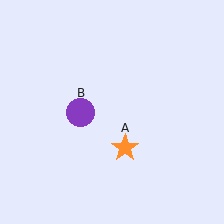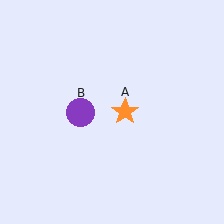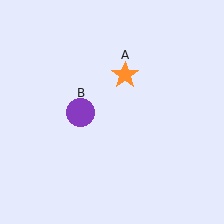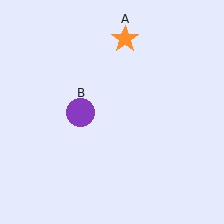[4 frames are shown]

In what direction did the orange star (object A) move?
The orange star (object A) moved up.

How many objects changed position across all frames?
1 object changed position: orange star (object A).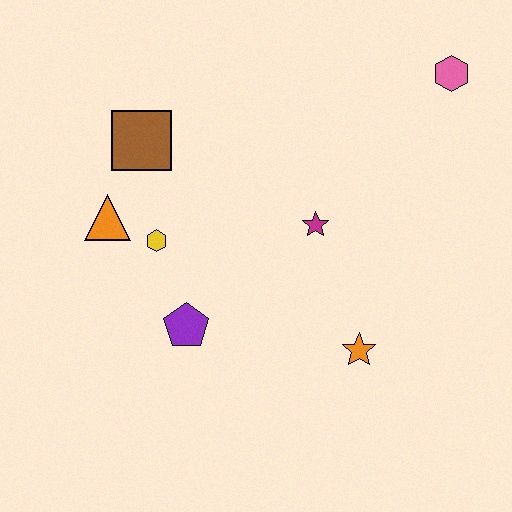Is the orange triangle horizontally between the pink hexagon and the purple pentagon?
No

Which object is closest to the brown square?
The orange triangle is closest to the brown square.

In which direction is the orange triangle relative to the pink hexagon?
The orange triangle is to the left of the pink hexagon.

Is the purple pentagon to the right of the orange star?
No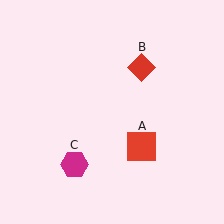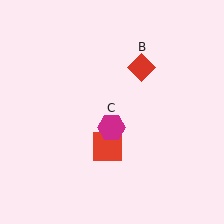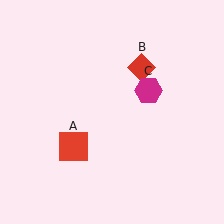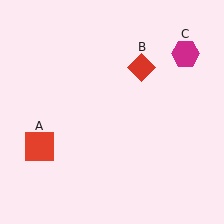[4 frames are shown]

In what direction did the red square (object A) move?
The red square (object A) moved left.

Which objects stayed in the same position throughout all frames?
Red diamond (object B) remained stationary.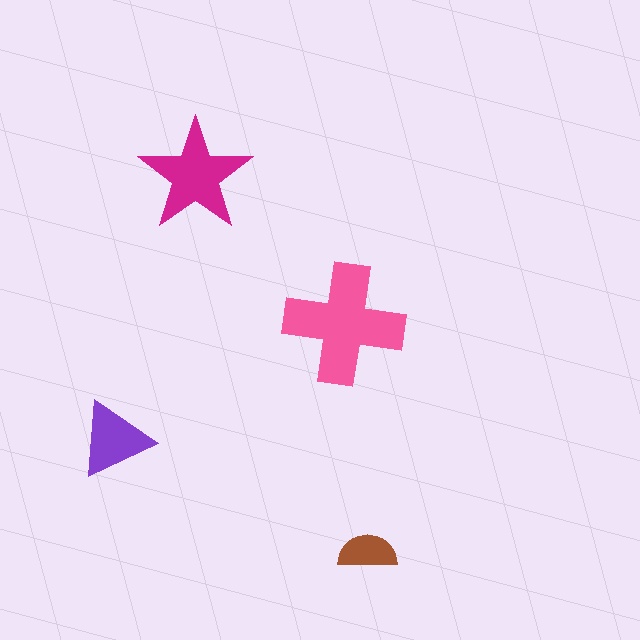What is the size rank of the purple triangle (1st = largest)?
3rd.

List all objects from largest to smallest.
The pink cross, the magenta star, the purple triangle, the brown semicircle.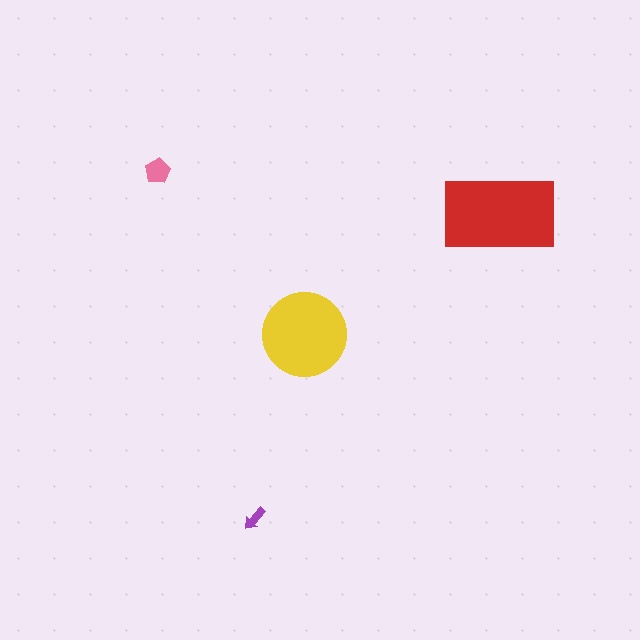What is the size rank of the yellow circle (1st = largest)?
2nd.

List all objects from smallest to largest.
The purple arrow, the pink pentagon, the yellow circle, the red rectangle.